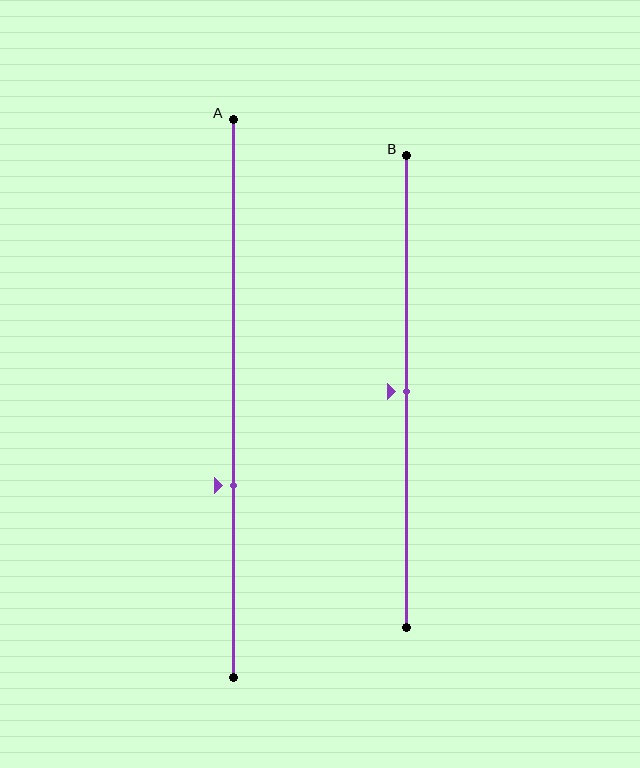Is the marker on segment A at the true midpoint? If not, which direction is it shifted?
No, the marker on segment A is shifted downward by about 16% of the segment length.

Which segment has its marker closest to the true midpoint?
Segment B has its marker closest to the true midpoint.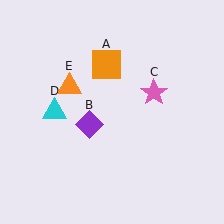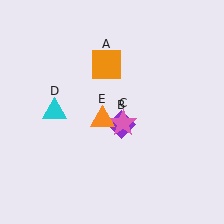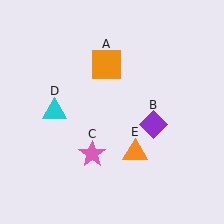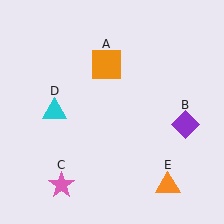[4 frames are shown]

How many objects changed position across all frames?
3 objects changed position: purple diamond (object B), pink star (object C), orange triangle (object E).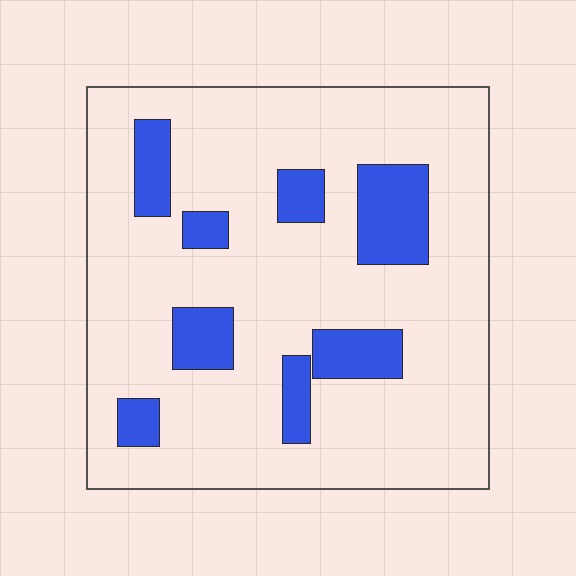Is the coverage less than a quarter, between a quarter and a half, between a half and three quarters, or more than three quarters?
Less than a quarter.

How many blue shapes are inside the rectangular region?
8.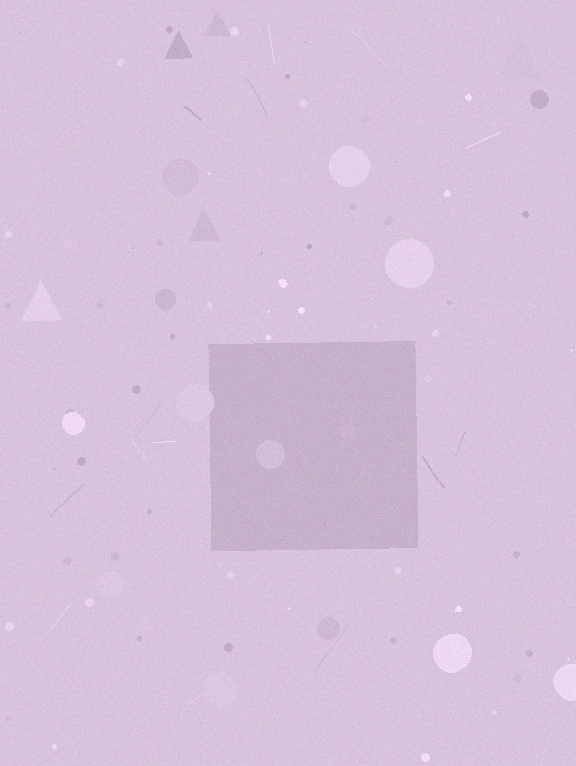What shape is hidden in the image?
A square is hidden in the image.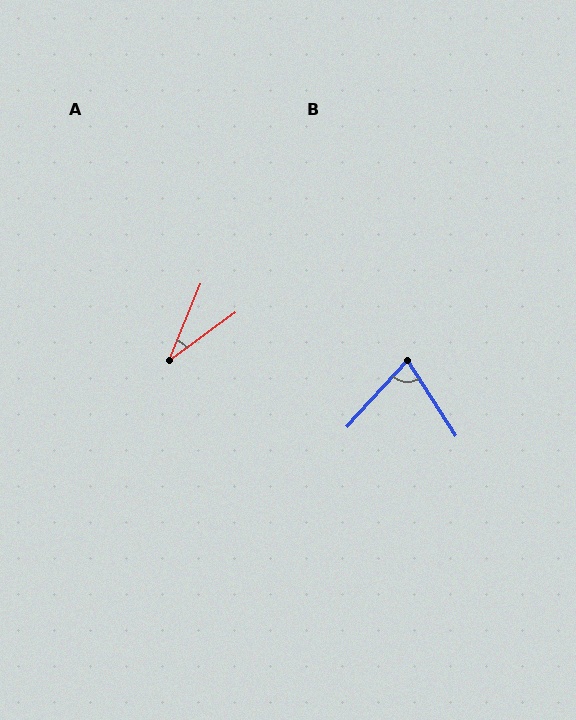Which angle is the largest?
B, at approximately 75 degrees.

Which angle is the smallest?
A, at approximately 31 degrees.